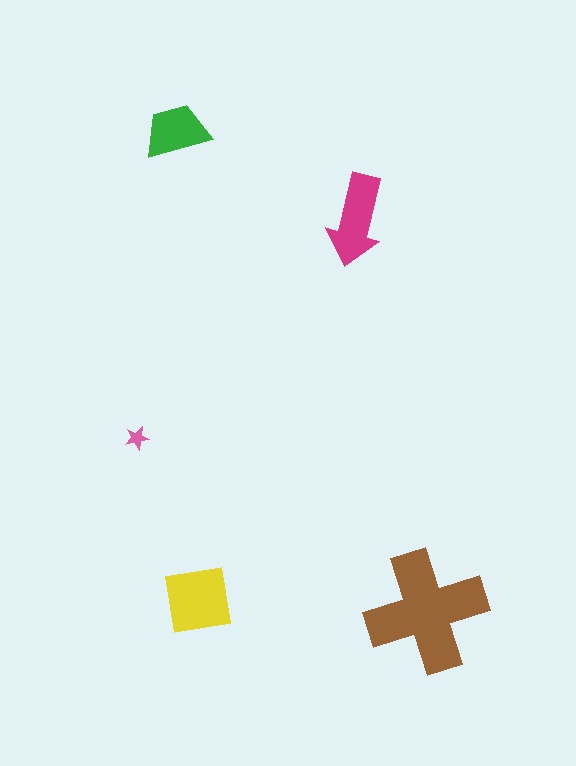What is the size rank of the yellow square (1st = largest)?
2nd.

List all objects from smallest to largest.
The pink star, the green trapezoid, the magenta arrow, the yellow square, the brown cross.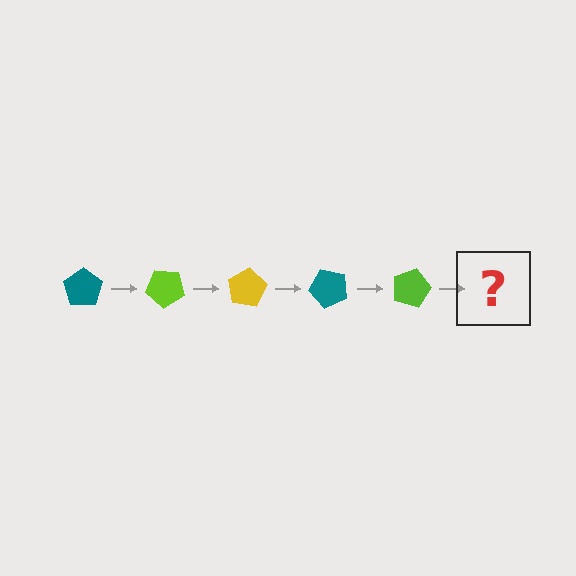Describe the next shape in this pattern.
It should be a yellow pentagon, rotated 200 degrees from the start.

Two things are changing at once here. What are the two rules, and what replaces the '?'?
The two rules are that it rotates 40 degrees each step and the color cycles through teal, lime, and yellow. The '?' should be a yellow pentagon, rotated 200 degrees from the start.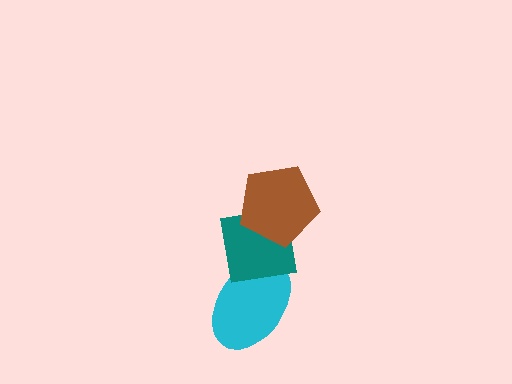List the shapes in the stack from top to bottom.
From top to bottom: the brown pentagon, the teal square, the cyan ellipse.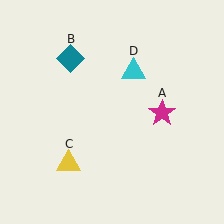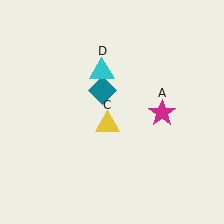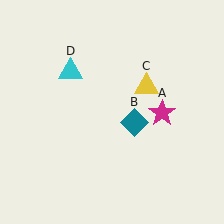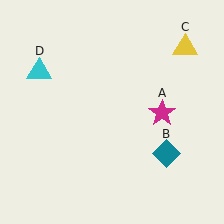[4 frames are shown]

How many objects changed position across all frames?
3 objects changed position: teal diamond (object B), yellow triangle (object C), cyan triangle (object D).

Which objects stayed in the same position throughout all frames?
Magenta star (object A) remained stationary.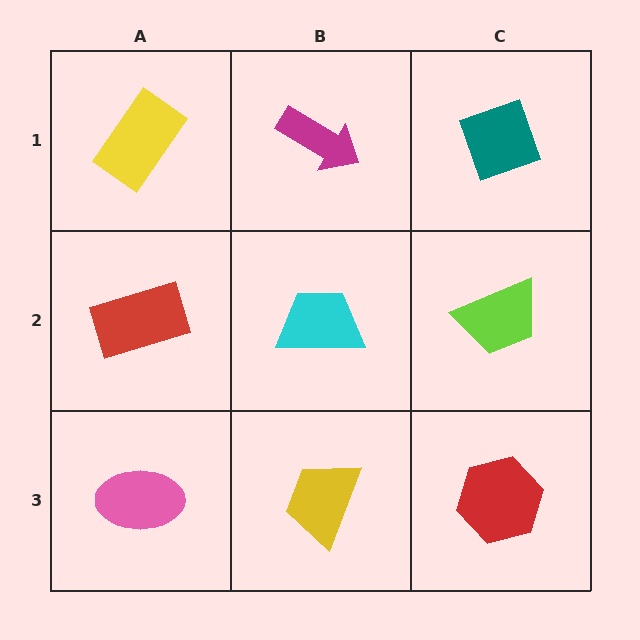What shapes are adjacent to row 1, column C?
A lime trapezoid (row 2, column C), a magenta arrow (row 1, column B).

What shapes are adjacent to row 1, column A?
A red rectangle (row 2, column A), a magenta arrow (row 1, column B).